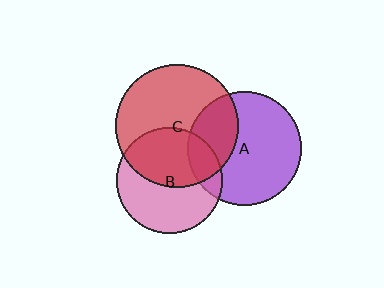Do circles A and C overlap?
Yes.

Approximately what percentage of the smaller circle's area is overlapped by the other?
Approximately 30%.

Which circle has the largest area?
Circle C (red).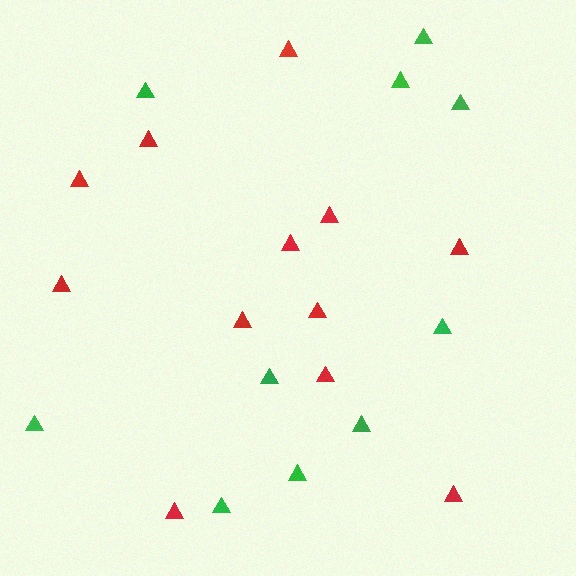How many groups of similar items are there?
There are 2 groups: one group of green triangles (10) and one group of red triangles (12).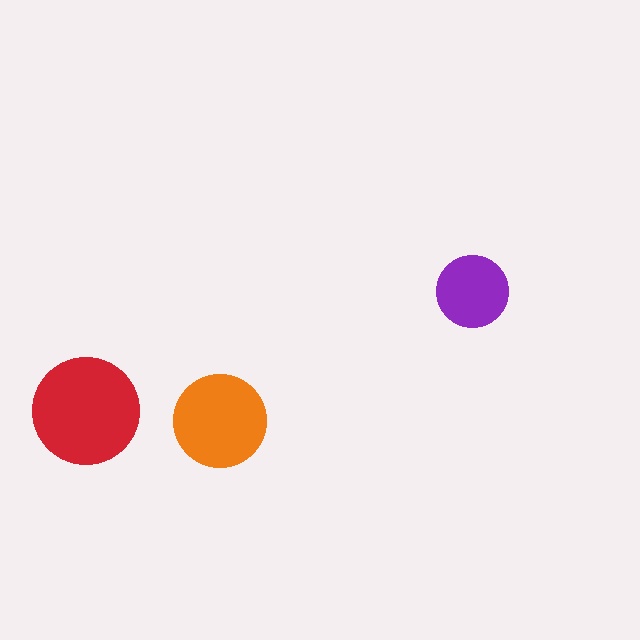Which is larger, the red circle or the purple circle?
The red one.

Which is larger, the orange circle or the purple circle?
The orange one.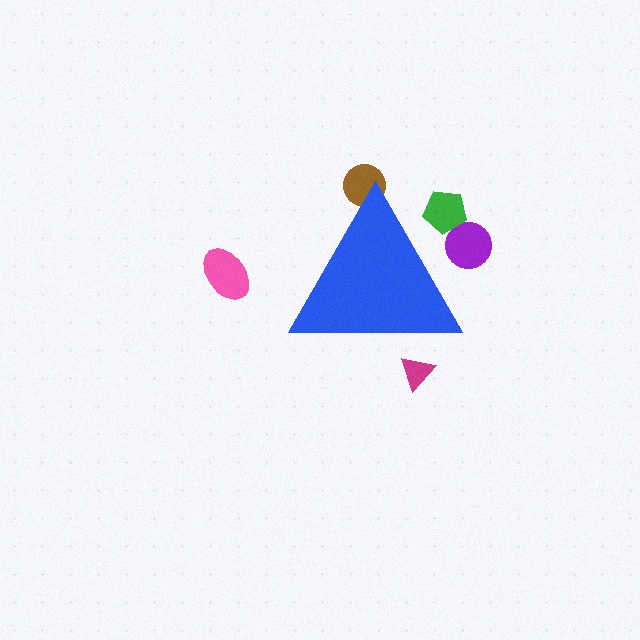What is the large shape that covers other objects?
A blue triangle.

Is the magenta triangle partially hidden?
Yes, the magenta triangle is partially hidden behind the blue triangle.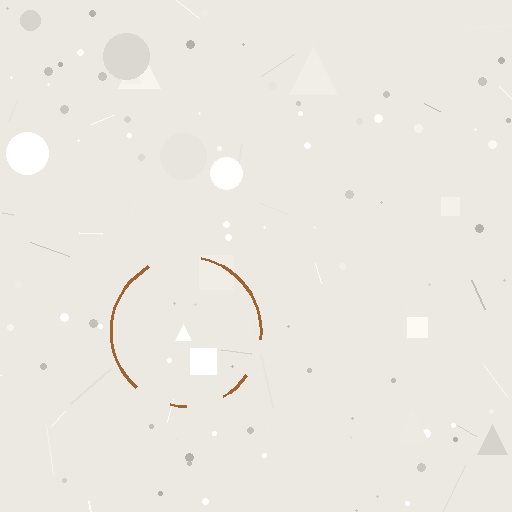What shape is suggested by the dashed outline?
The dashed outline suggests a circle.